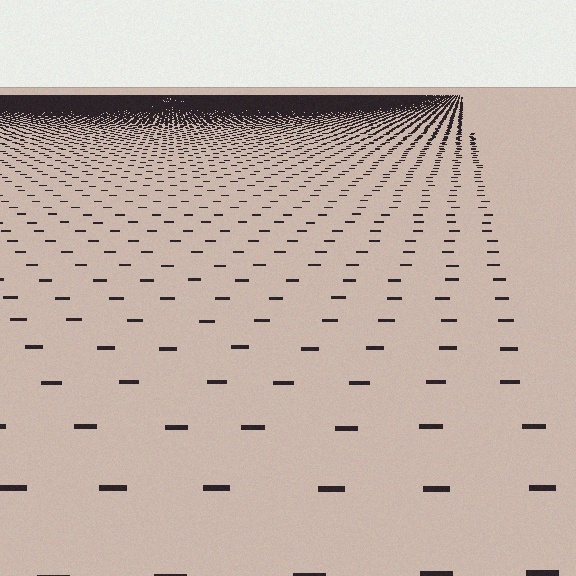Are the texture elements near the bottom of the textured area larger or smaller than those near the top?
Larger. Near the bottom, elements are closer to the viewer and appear at a bigger on-screen size.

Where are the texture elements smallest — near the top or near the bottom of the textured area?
Near the top.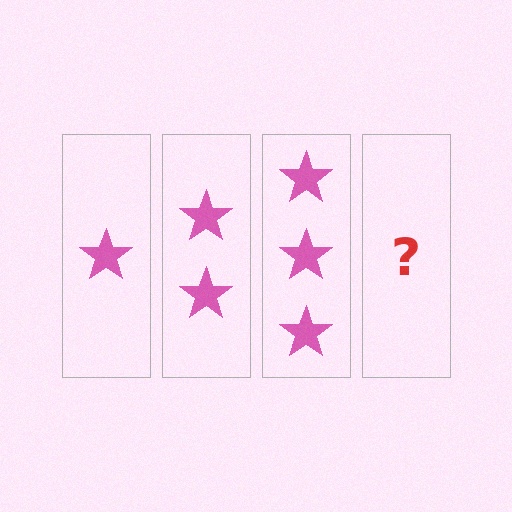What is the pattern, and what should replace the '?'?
The pattern is that each step adds one more star. The '?' should be 4 stars.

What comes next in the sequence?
The next element should be 4 stars.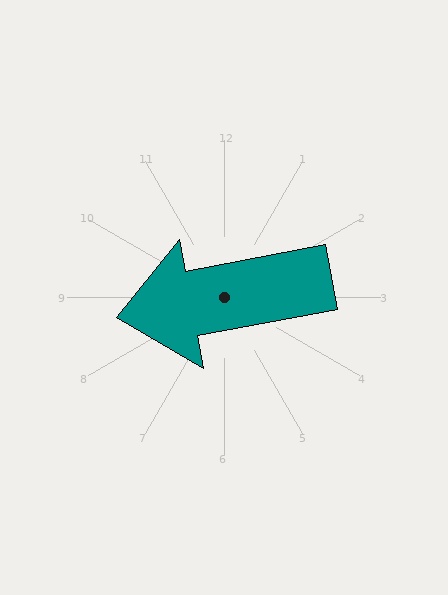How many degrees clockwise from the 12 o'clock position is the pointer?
Approximately 259 degrees.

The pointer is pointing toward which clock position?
Roughly 9 o'clock.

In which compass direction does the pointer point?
West.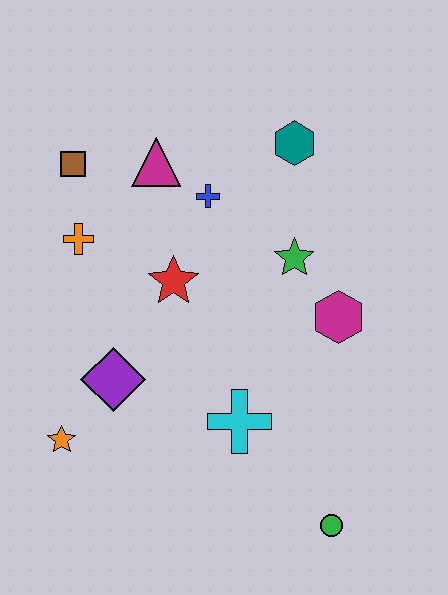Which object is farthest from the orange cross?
The green circle is farthest from the orange cross.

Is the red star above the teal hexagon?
No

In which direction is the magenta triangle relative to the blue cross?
The magenta triangle is to the left of the blue cross.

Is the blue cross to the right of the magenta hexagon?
No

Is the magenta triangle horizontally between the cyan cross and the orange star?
Yes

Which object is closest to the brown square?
The orange cross is closest to the brown square.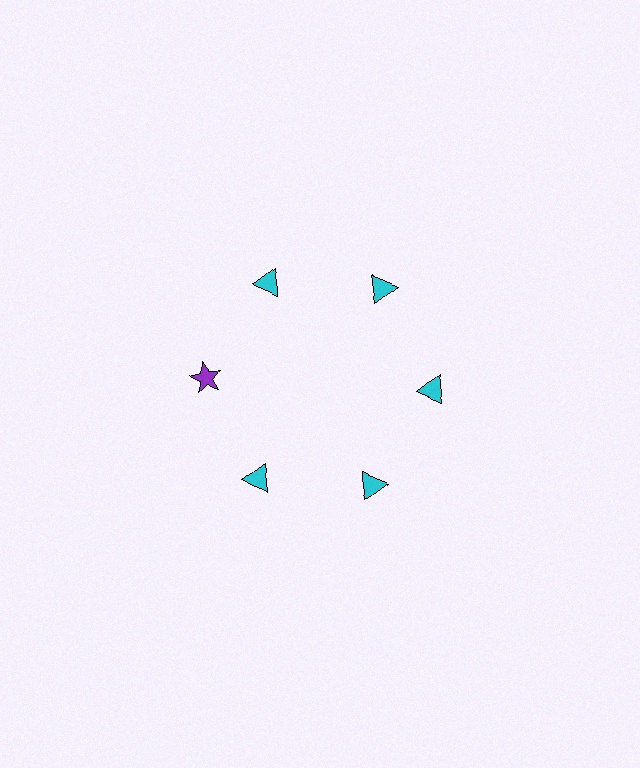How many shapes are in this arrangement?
There are 6 shapes arranged in a ring pattern.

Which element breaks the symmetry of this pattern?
The purple star at roughly the 9 o'clock position breaks the symmetry. All other shapes are cyan triangles.